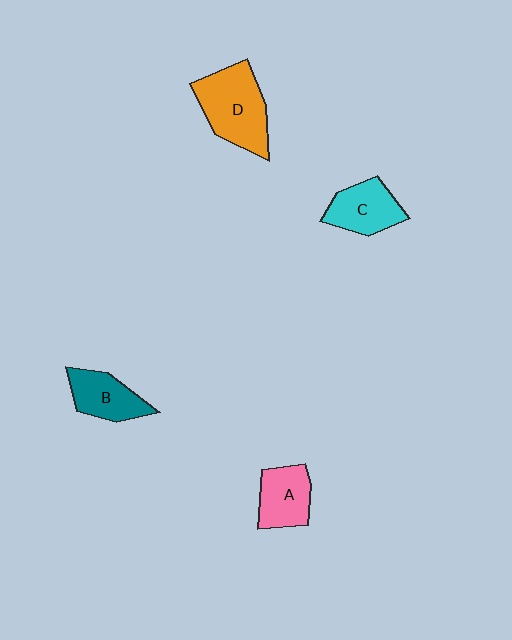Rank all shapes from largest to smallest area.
From largest to smallest: D (orange), C (cyan), A (pink), B (teal).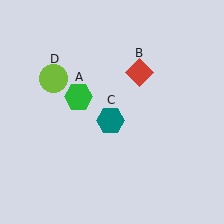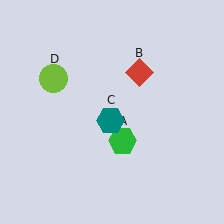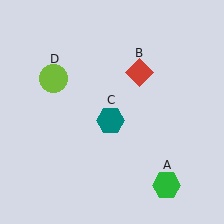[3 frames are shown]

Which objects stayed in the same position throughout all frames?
Red diamond (object B) and teal hexagon (object C) and lime circle (object D) remained stationary.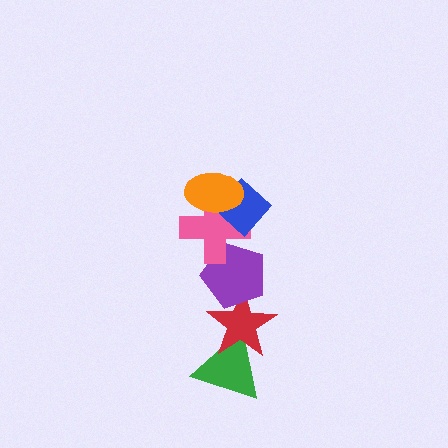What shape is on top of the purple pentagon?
The pink cross is on top of the purple pentagon.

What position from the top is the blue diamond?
The blue diamond is 2nd from the top.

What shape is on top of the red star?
The purple pentagon is on top of the red star.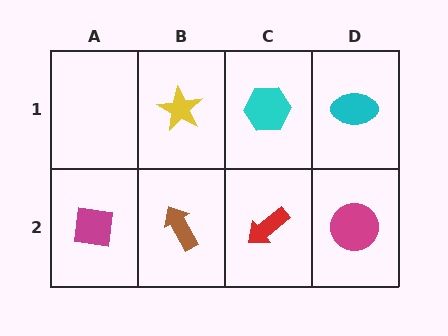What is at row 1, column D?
A cyan ellipse.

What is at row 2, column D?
A magenta circle.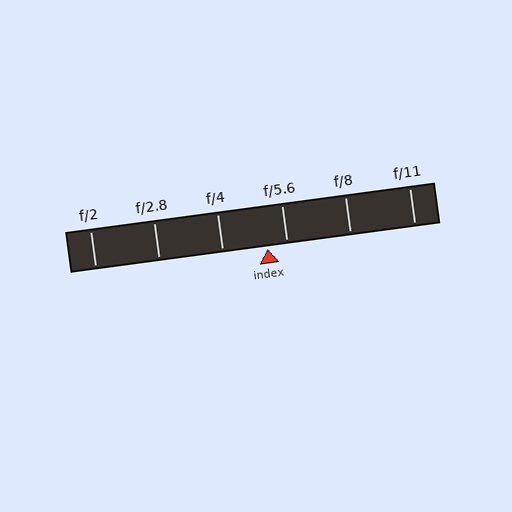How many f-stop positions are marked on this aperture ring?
There are 6 f-stop positions marked.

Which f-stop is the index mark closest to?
The index mark is closest to f/5.6.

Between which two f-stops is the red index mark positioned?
The index mark is between f/4 and f/5.6.